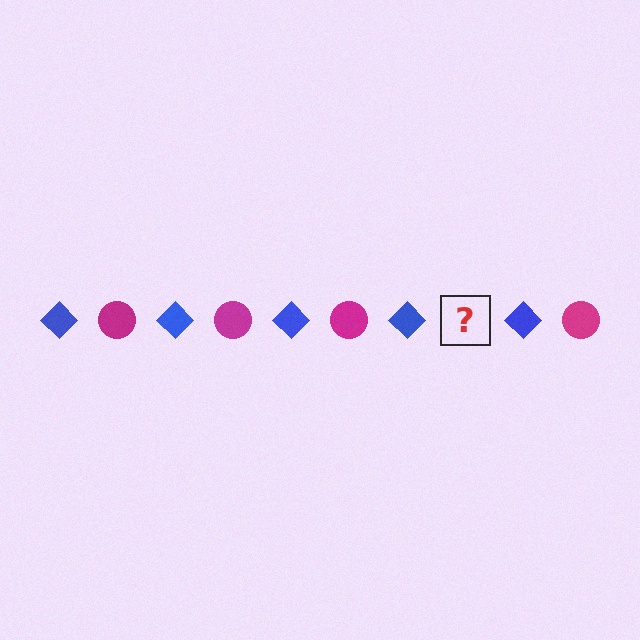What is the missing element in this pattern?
The missing element is a magenta circle.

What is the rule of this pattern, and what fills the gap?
The rule is that the pattern alternates between blue diamond and magenta circle. The gap should be filled with a magenta circle.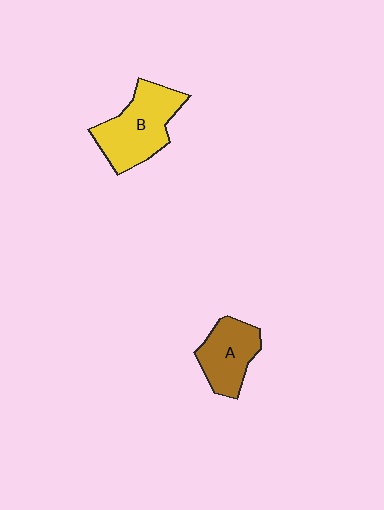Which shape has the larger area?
Shape B (yellow).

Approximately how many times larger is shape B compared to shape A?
Approximately 1.4 times.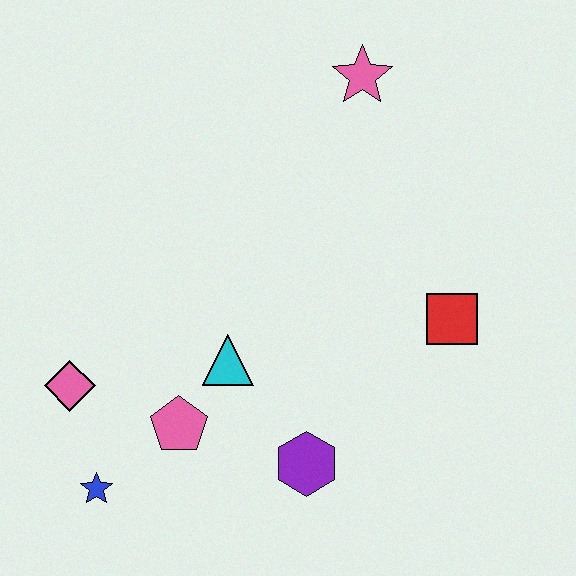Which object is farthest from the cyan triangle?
The pink star is farthest from the cyan triangle.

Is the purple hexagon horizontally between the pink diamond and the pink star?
Yes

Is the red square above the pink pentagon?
Yes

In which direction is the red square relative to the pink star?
The red square is below the pink star.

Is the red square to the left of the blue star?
No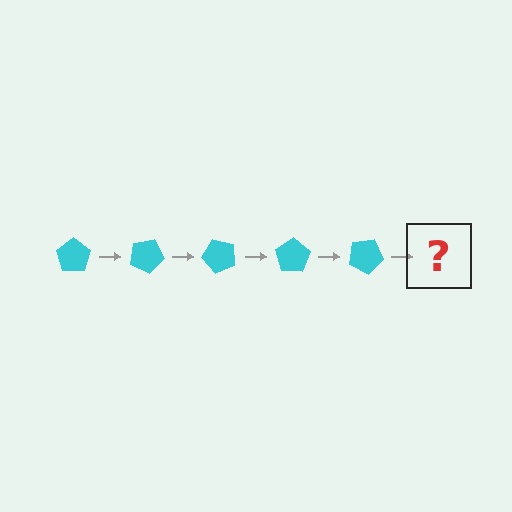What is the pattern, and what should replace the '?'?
The pattern is that the pentagon rotates 25 degrees each step. The '?' should be a cyan pentagon rotated 125 degrees.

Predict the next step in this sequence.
The next step is a cyan pentagon rotated 125 degrees.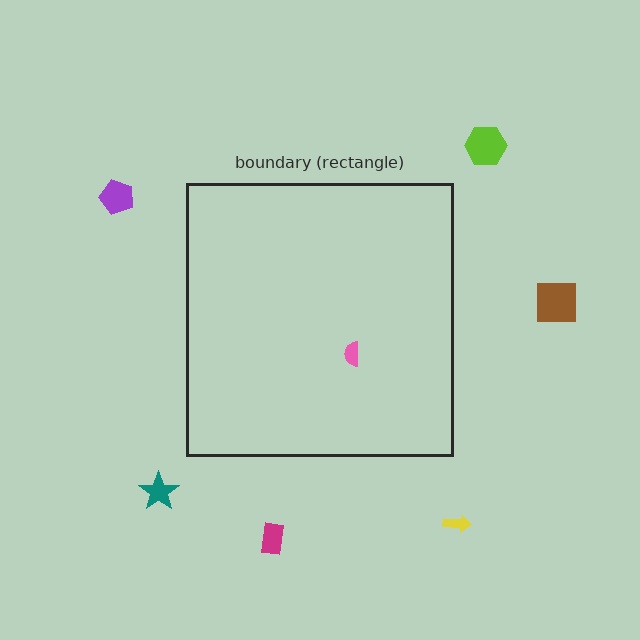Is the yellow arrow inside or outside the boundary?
Outside.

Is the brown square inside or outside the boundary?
Outside.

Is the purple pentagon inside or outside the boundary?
Outside.